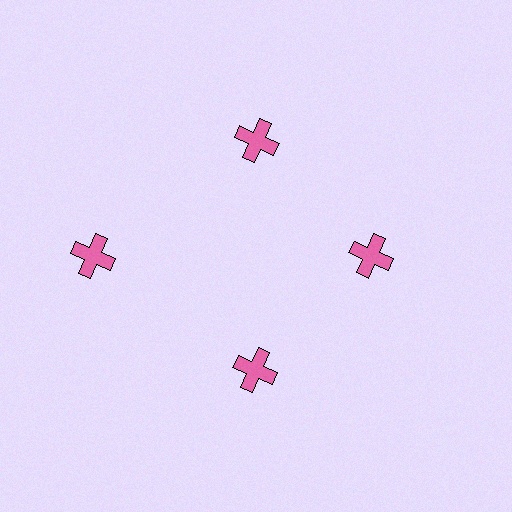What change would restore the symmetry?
The symmetry would be restored by moving it inward, back onto the ring so that all 4 crosses sit at equal angles and equal distance from the center.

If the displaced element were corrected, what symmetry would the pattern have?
It would have 4-fold rotational symmetry — the pattern would map onto itself every 90 degrees.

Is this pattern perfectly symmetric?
No. The 4 pink crosses are arranged in a ring, but one element near the 9 o'clock position is pushed outward from the center, breaking the 4-fold rotational symmetry.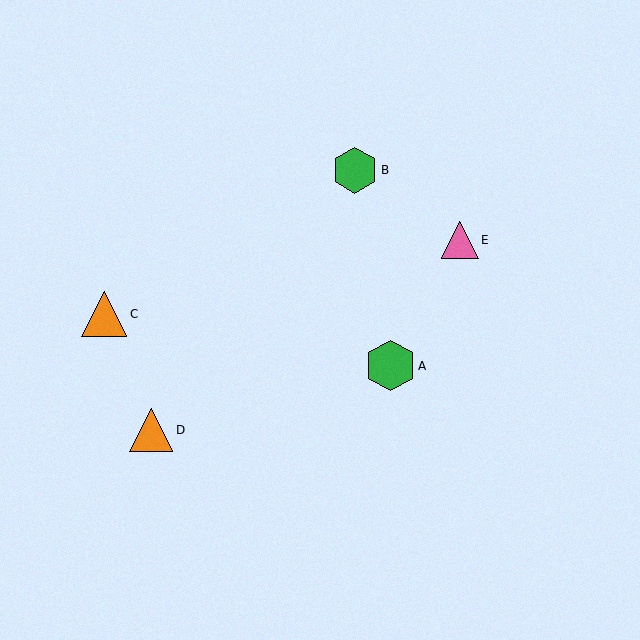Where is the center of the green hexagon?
The center of the green hexagon is at (390, 366).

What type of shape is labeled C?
Shape C is an orange triangle.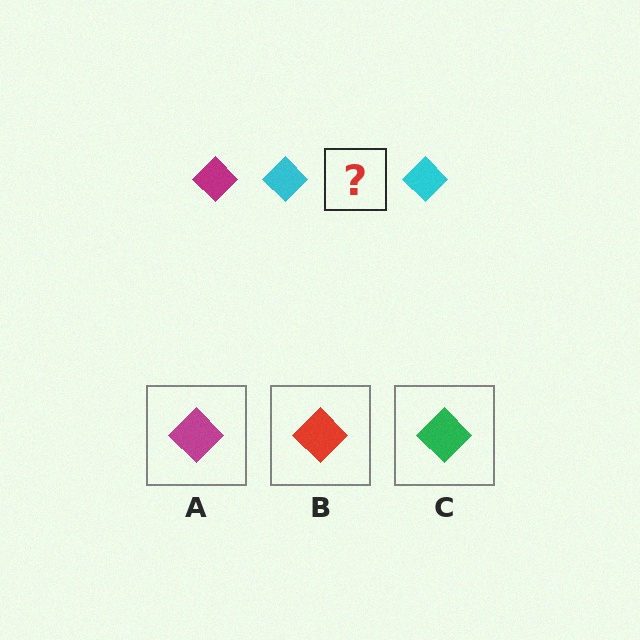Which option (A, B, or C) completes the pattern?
A.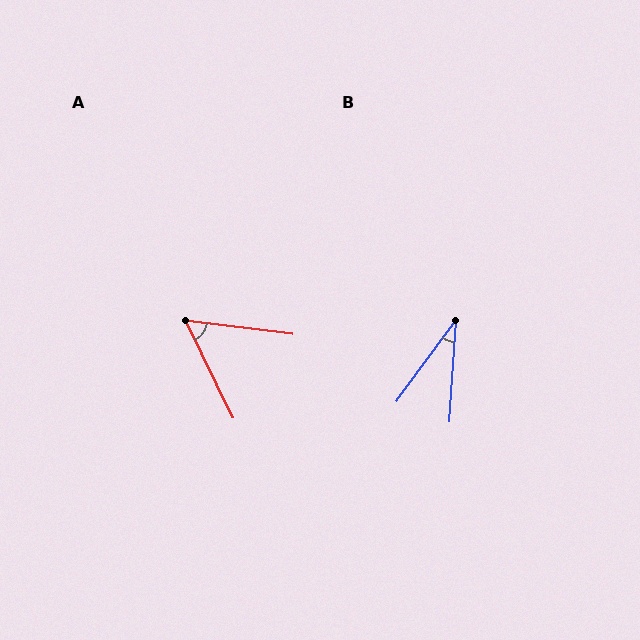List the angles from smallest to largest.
B (32°), A (57°).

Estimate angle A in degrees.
Approximately 57 degrees.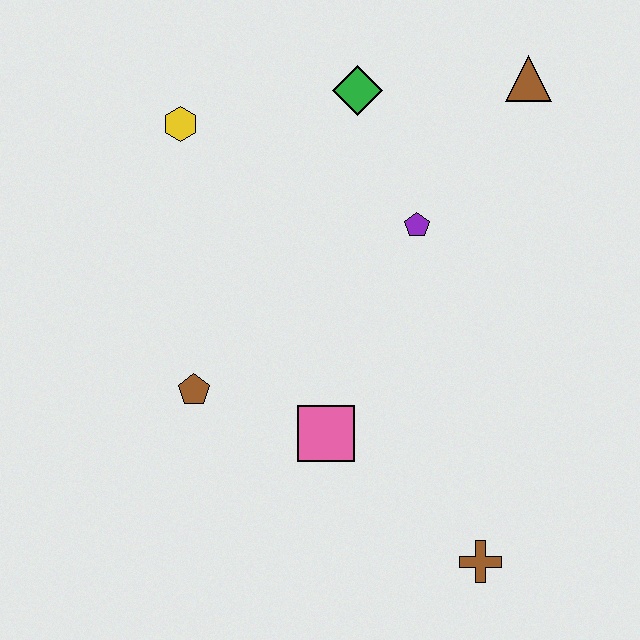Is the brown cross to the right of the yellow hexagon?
Yes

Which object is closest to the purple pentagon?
The green diamond is closest to the purple pentagon.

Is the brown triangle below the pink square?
No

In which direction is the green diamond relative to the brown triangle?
The green diamond is to the left of the brown triangle.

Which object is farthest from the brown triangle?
The brown cross is farthest from the brown triangle.